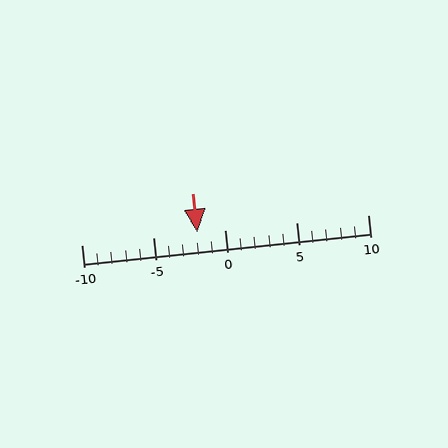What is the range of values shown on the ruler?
The ruler shows values from -10 to 10.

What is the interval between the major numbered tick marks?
The major tick marks are spaced 5 units apart.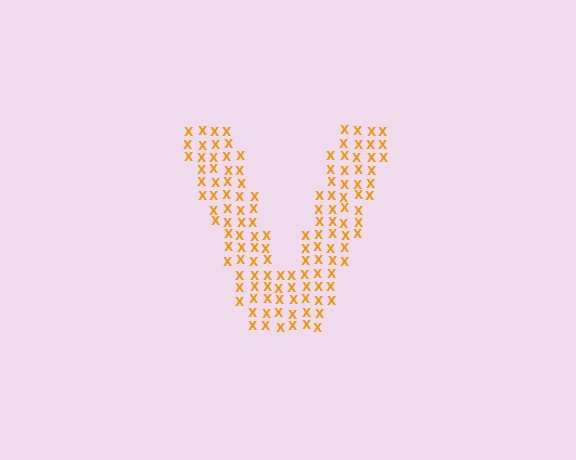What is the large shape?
The large shape is the letter V.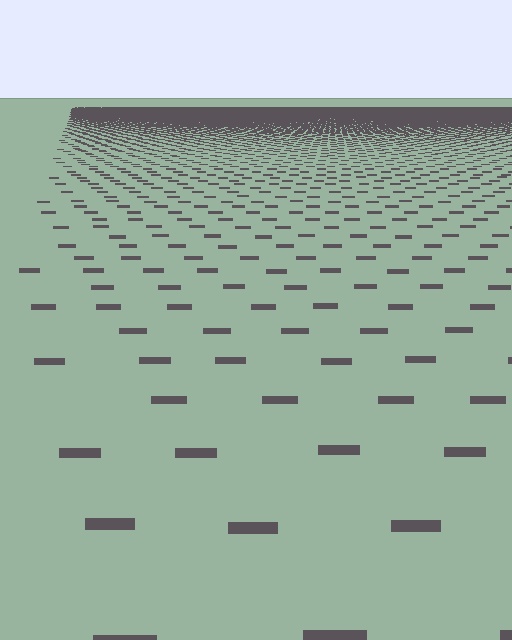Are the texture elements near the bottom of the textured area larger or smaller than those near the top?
Larger. Near the bottom, elements are closer to the viewer and appear at a bigger on-screen size.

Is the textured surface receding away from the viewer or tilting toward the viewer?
The surface is receding away from the viewer. Texture elements get smaller and denser toward the top.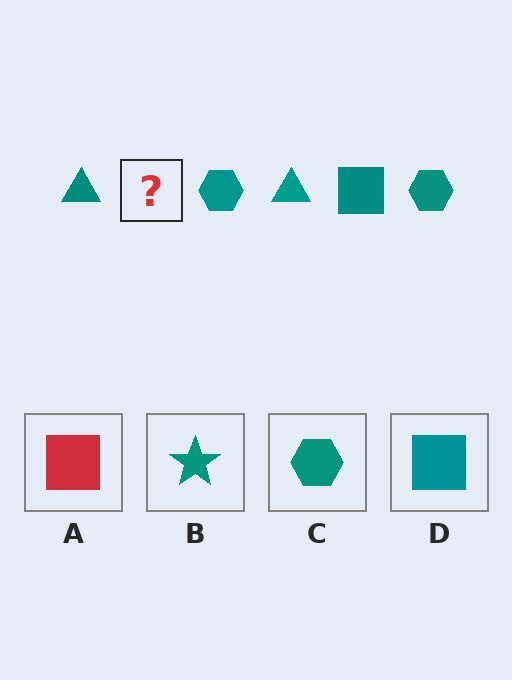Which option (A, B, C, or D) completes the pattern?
D.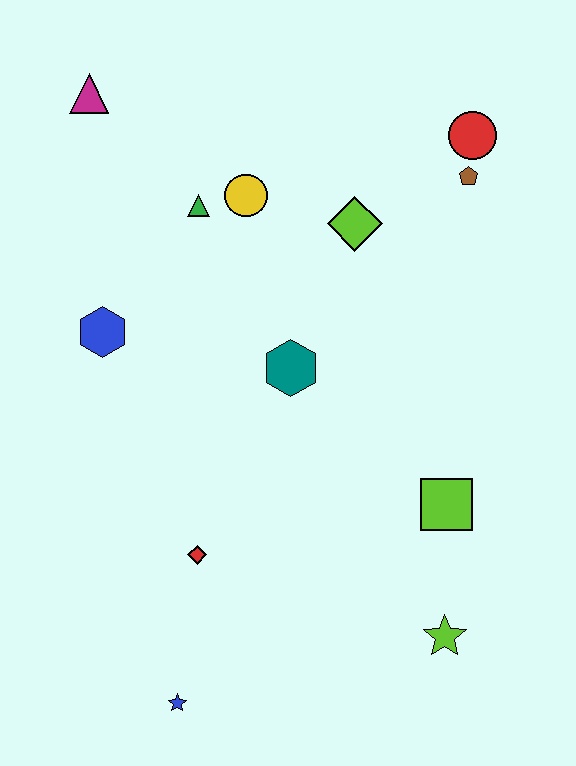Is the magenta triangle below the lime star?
No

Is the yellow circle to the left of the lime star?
Yes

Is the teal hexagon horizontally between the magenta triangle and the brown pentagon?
Yes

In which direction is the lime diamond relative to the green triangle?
The lime diamond is to the right of the green triangle.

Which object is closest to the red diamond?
The blue star is closest to the red diamond.